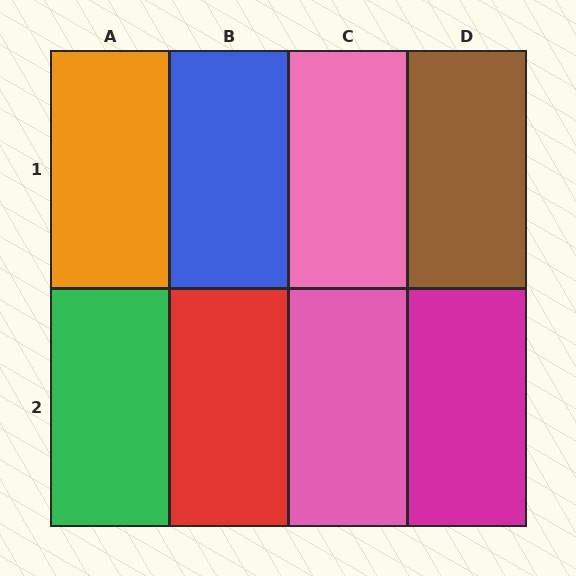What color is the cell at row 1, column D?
Brown.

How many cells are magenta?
1 cell is magenta.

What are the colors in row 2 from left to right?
Green, red, pink, magenta.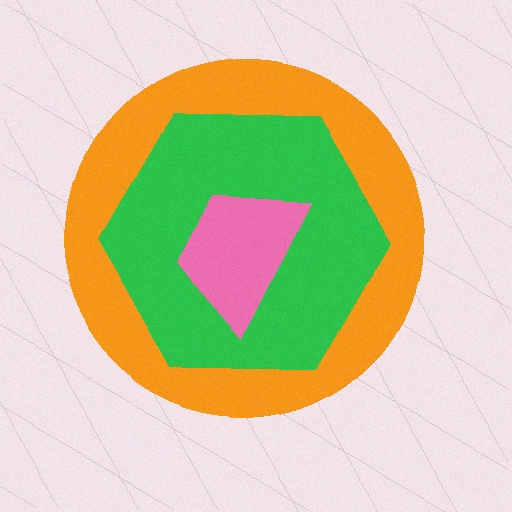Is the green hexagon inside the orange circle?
Yes.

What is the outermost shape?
The orange circle.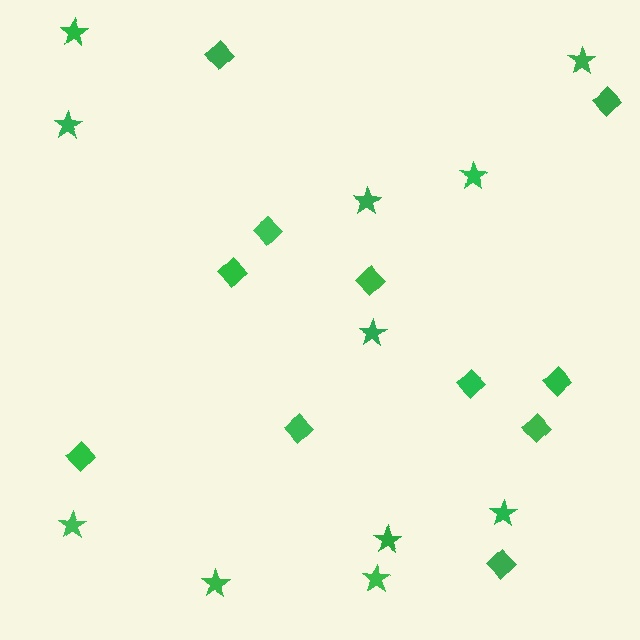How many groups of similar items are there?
There are 2 groups: one group of diamonds (11) and one group of stars (11).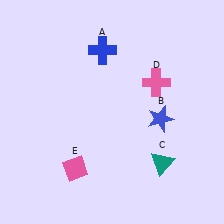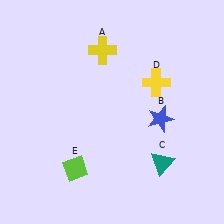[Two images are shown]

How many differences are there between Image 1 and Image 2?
There are 3 differences between the two images.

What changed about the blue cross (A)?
In Image 1, A is blue. In Image 2, it changed to yellow.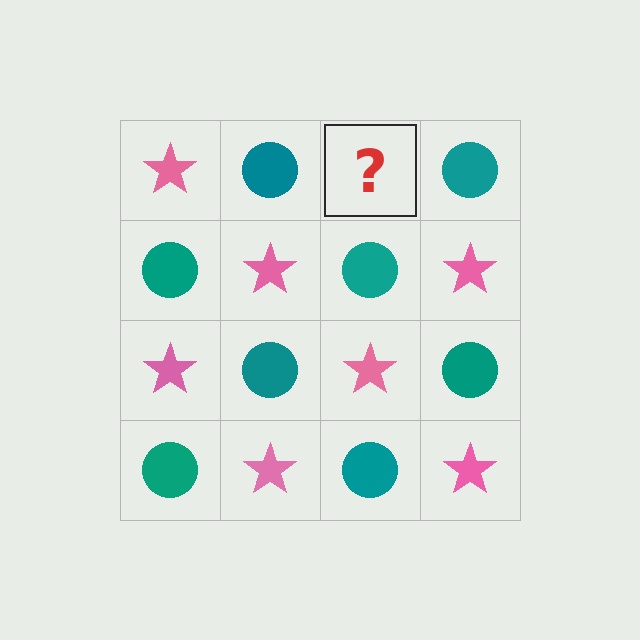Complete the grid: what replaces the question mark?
The question mark should be replaced with a pink star.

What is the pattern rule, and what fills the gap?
The rule is that it alternates pink star and teal circle in a checkerboard pattern. The gap should be filled with a pink star.